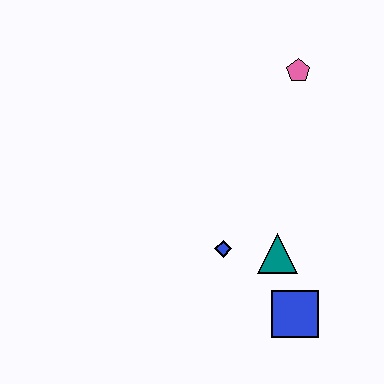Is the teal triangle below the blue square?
No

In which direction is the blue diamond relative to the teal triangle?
The blue diamond is to the left of the teal triangle.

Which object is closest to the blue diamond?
The teal triangle is closest to the blue diamond.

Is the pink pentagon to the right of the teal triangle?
Yes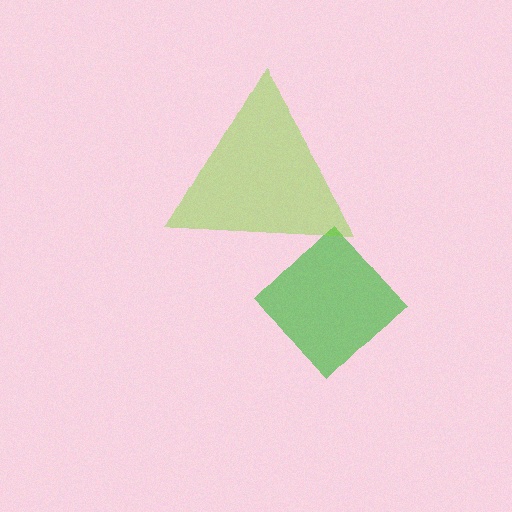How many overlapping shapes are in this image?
There are 2 overlapping shapes in the image.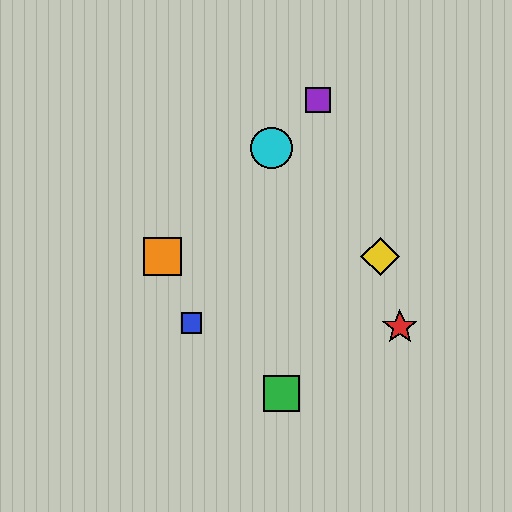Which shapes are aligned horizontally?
The yellow diamond, the orange square are aligned horizontally.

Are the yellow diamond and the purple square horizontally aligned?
No, the yellow diamond is at y≈257 and the purple square is at y≈100.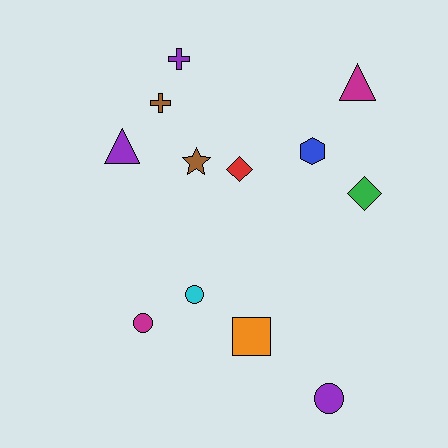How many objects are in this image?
There are 12 objects.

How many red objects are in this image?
There is 1 red object.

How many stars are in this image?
There is 1 star.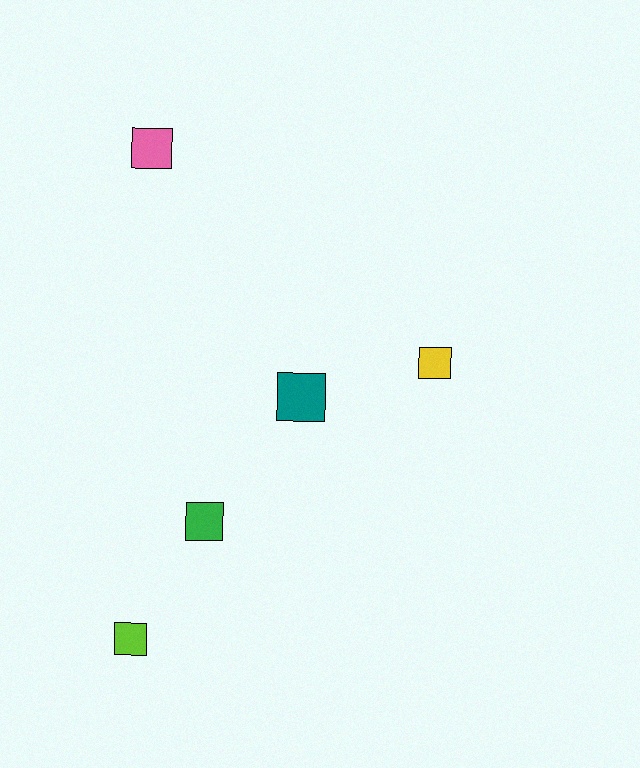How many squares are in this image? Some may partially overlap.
There are 5 squares.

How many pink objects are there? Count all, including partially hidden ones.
There is 1 pink object.